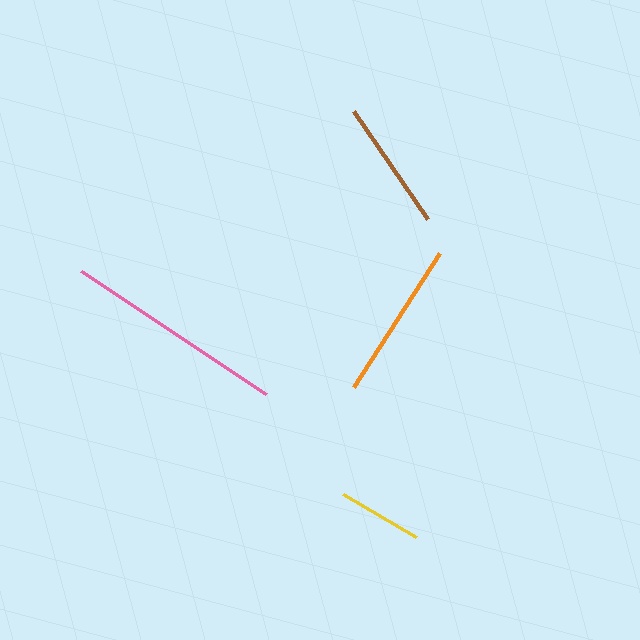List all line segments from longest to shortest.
From longest to shortest: pink, orange, brown, yellow.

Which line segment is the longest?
The pink line is the longest at approximately 223 pixels.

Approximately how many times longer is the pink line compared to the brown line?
The pink line is approximately 1.7 times the length of the brown line.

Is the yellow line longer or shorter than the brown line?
The brown line is longer than the yellow line.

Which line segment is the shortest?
The yellow line is the shortest at approximately 85 pixels.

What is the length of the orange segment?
The orange segment is approximately 160 pixels long.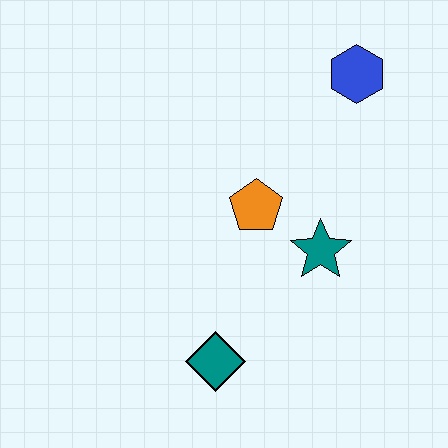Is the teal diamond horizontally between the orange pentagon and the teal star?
No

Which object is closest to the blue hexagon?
The orange pentagon is closest to the blue hexagon.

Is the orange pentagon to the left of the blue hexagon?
Yes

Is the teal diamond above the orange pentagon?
No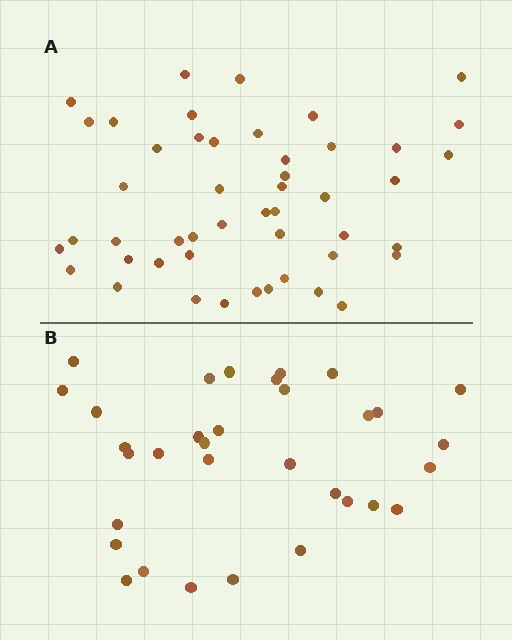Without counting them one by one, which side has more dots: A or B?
Region A (the top region) has more dots.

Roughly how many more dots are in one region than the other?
Region A has approximately 15 more dots than region B.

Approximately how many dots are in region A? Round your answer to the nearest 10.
About 50 dots. (The exact count is 48, which rounds to 50.)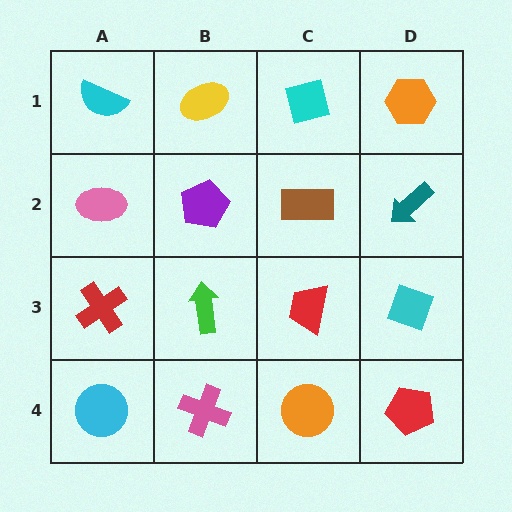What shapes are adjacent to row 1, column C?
A brown rectangle (row 2, column C), a yellow ellipse (row 1, column B), an orange hexagon (row 1, column D).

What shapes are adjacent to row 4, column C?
A red trapezoid (row 3, column C), a pink cross (row 4, column B), a red pentagon (row 4, column D).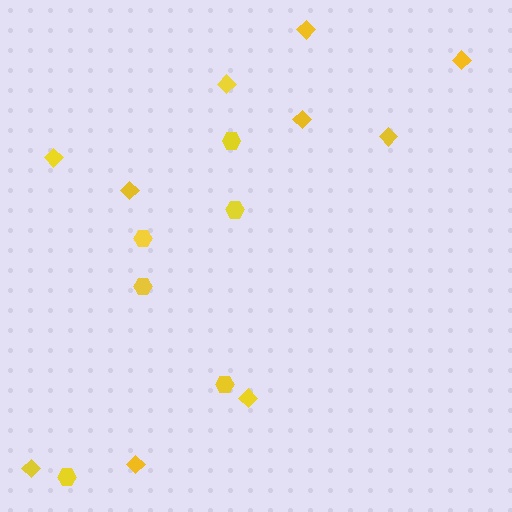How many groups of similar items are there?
There are 2 groups: one group of diamonds (10) and one group of hexagons (6).